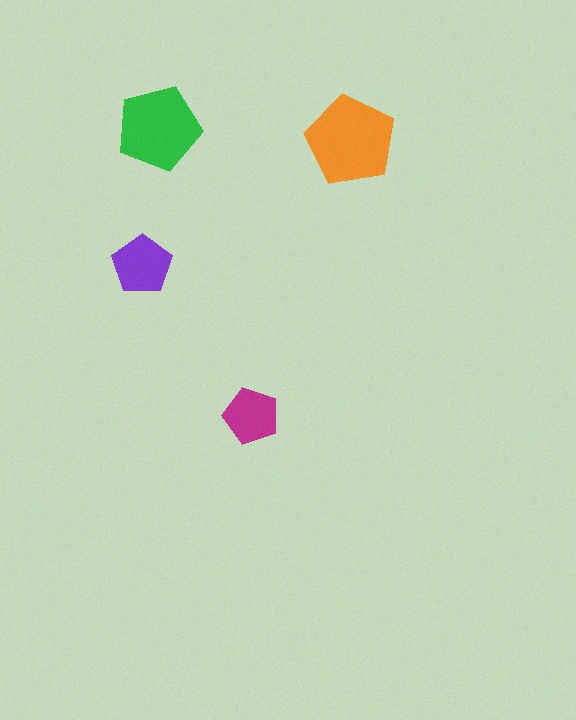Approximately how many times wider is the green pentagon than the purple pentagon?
About 1.5 times wider.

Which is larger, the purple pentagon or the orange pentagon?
The orange one.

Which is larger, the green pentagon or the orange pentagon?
The orange one.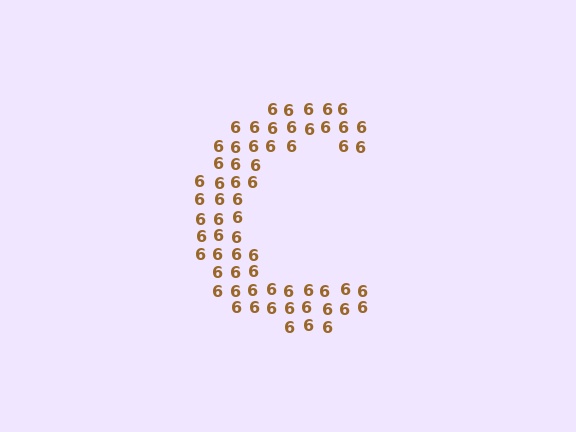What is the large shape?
The large shape is the letter C.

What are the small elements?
The small elements are digit 6's.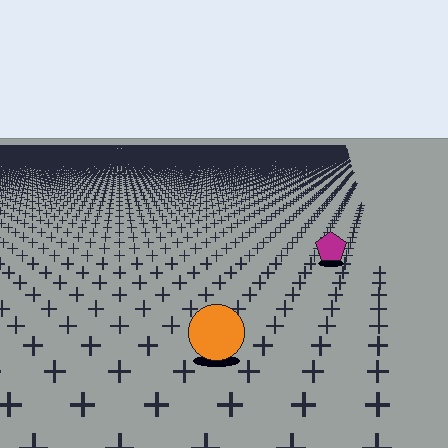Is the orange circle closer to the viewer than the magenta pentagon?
Yes. The orange circle is closer — you can tell from the texture gradient: the ground texture is coarser near it.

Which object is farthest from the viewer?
The magenta pentagon is farthest from the viewer. It appears smaller and the ground texture around it is denser.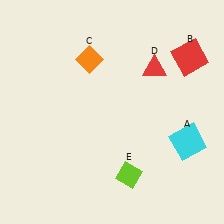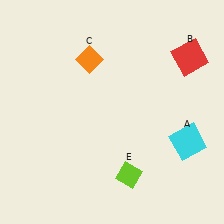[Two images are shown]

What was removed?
The red triangle (D) was removed in Image 2.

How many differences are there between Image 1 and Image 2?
There is 1 difference between the two images.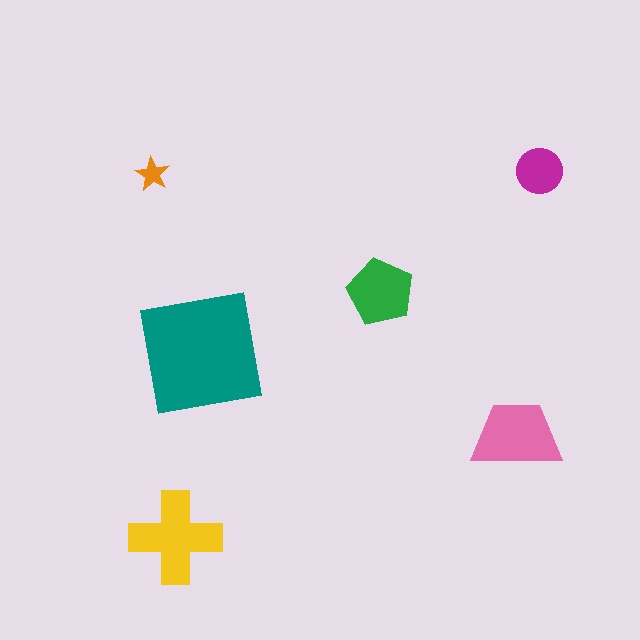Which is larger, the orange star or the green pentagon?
The green pentagon.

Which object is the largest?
The teal square.